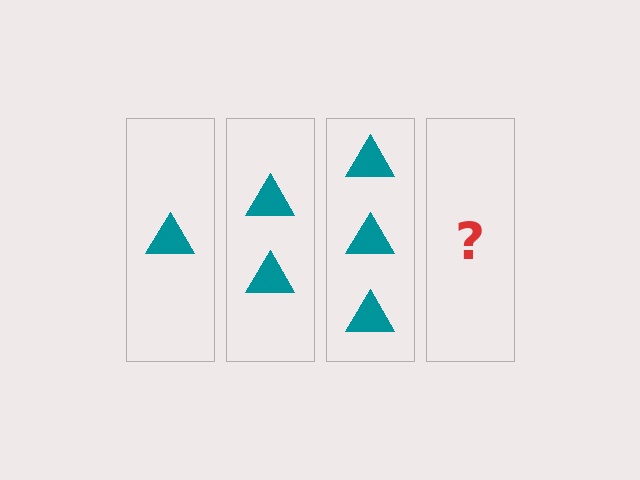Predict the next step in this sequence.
The next step is 4 triangles.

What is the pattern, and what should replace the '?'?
The pattern is that each step adds one more triangle. The '?' should be 4 triangles.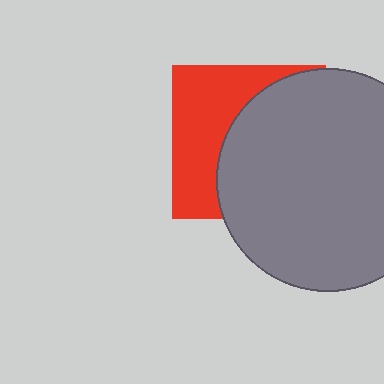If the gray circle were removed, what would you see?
You would see the complete red square.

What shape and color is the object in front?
The object in front is a gray circle.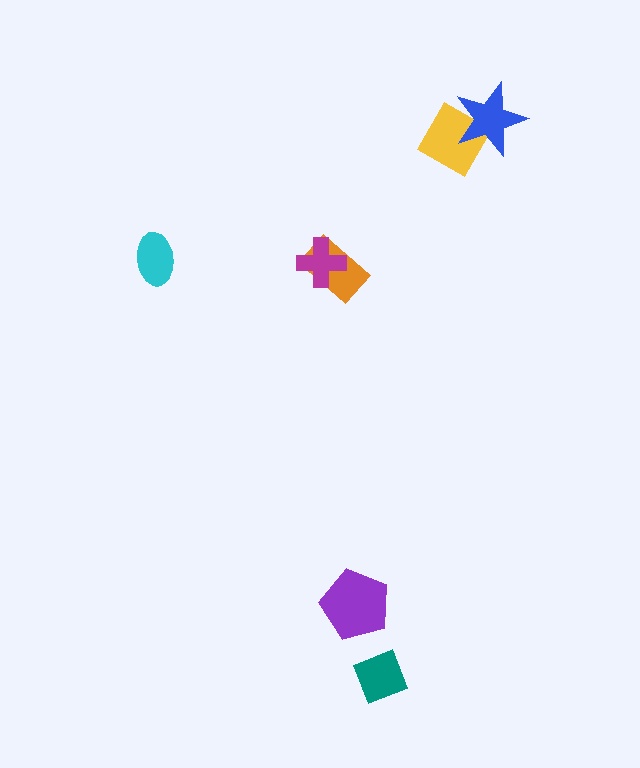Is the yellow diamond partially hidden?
Yes, it is partially covered by another shape.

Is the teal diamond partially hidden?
No, no other shape covers it.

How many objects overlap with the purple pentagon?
0 objects overlap with the purple pentagon.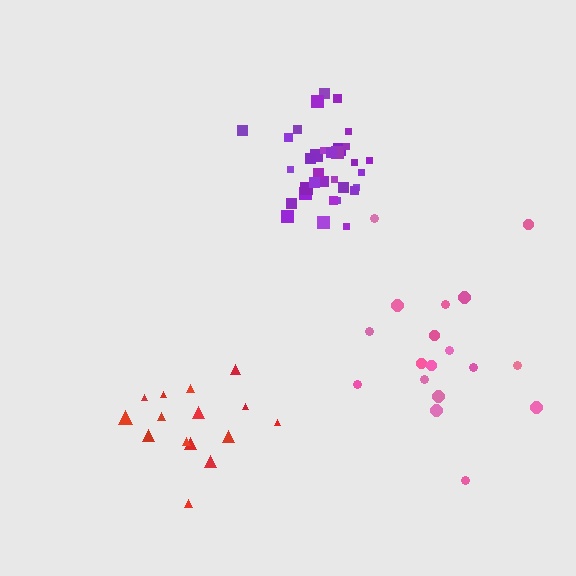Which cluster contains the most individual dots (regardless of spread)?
Purple (33).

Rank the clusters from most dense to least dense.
purple, red, pink.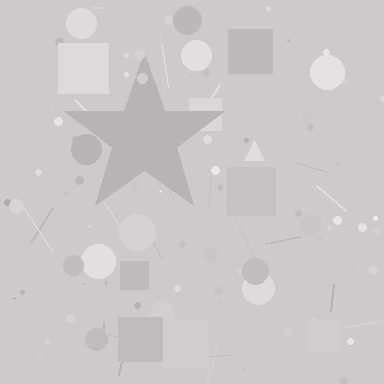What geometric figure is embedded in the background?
A star is embedded in the background.